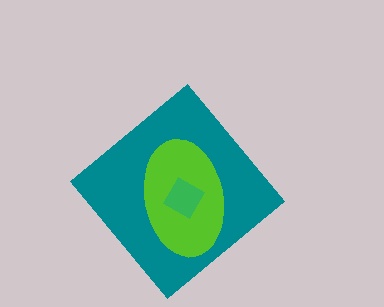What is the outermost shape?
The teal diamond.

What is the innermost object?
The green diamond.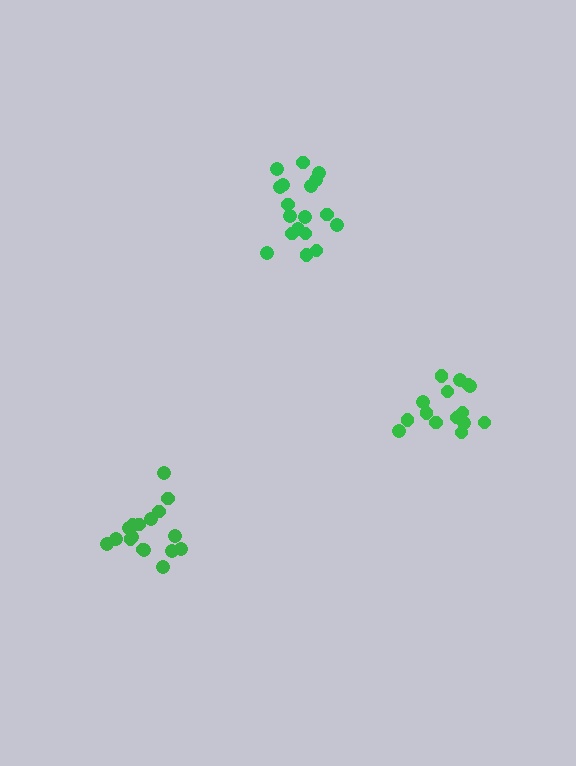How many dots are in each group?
Group 1: 18 dots, Group 2: 15 dots, Group 3: 17 dots (50 total).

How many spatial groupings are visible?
There are 3 spatial groupings.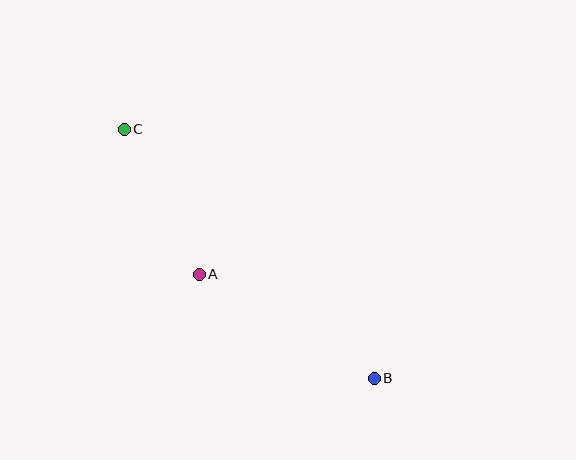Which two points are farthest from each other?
Points B and C are farthest from each other.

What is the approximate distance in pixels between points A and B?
The distance between A and B is approximately 204 pixels.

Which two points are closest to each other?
Points A and C are closest to each other.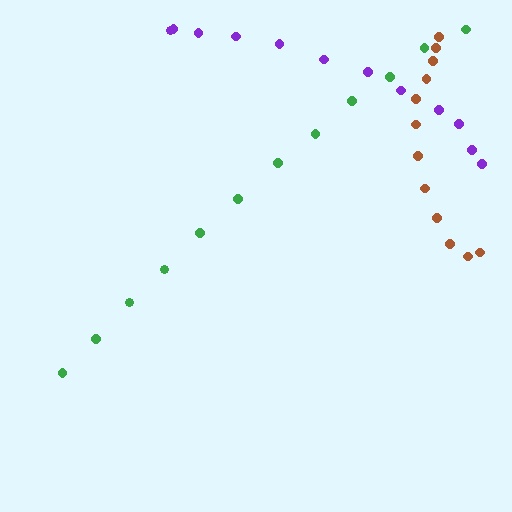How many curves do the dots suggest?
There are 3 distinct paths.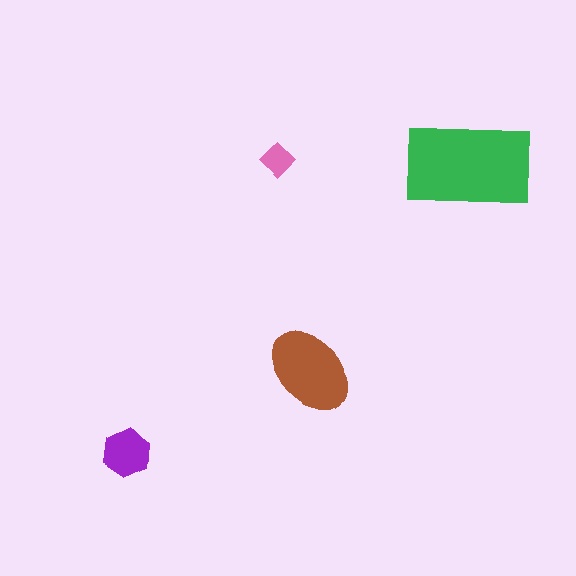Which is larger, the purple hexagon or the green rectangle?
The green rectangle.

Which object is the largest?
The green rectangle.